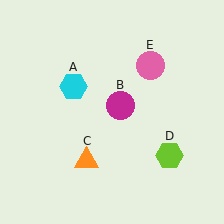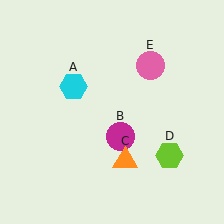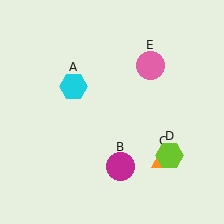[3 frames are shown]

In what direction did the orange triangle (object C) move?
The orange triangle (object C) moved right.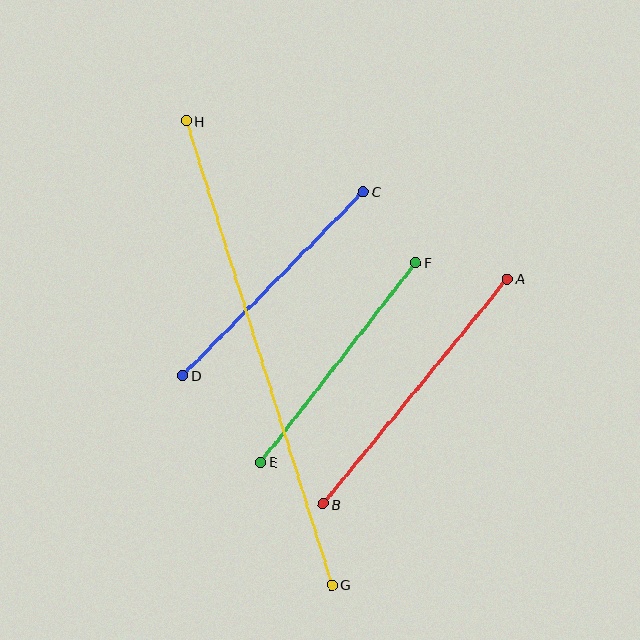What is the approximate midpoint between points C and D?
The midpoint is at approximately (273, 284) pixels.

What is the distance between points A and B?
The distance is approximately 291 pixels.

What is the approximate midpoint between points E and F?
The midpoint is at approximately (338, 362) pixels.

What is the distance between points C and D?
The distance is approximately 257 pixels.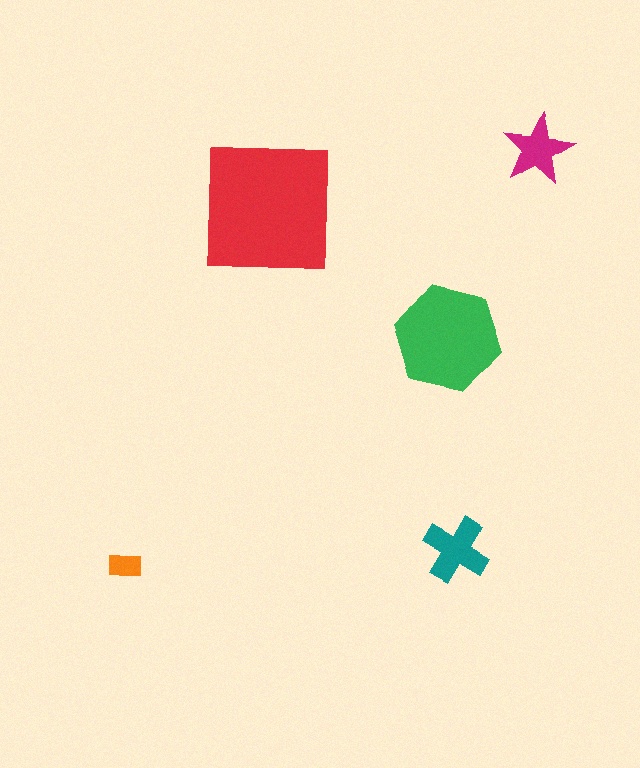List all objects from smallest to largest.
The orange rectangle, the magenta star, the teal cross, the green hexagon, the red square.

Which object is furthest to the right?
The magenta star is rightmost.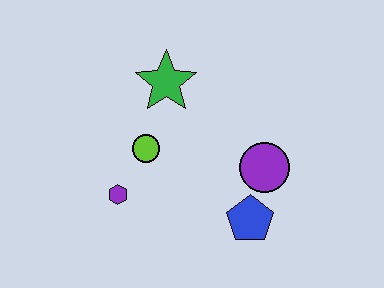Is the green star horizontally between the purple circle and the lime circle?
Yes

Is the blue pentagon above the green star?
No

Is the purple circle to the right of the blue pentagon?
Yes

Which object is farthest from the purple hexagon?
The purple circle is farthest from the purple hexagon.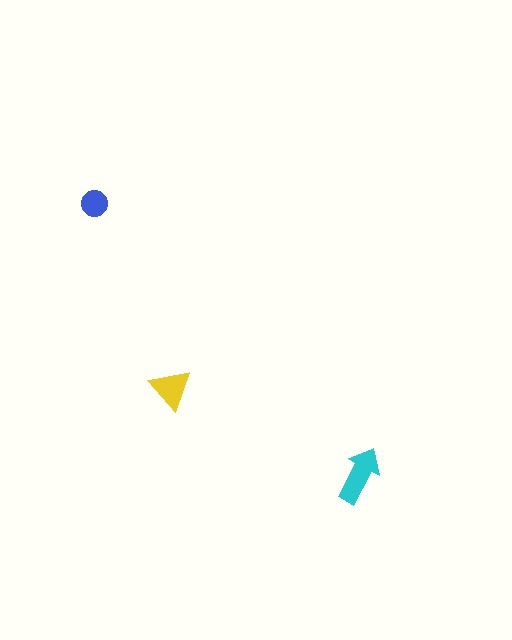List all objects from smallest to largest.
The blue circle, the yellow triangle, the cyan arrow.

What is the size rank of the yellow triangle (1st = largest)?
2nd.